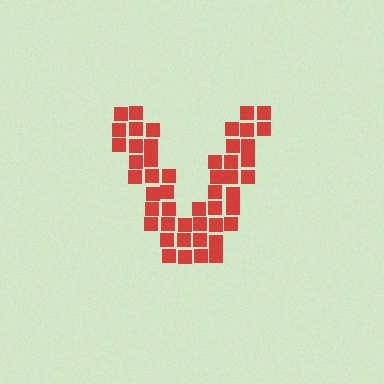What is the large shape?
The large shape is the letter V.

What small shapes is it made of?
It is made of small squares.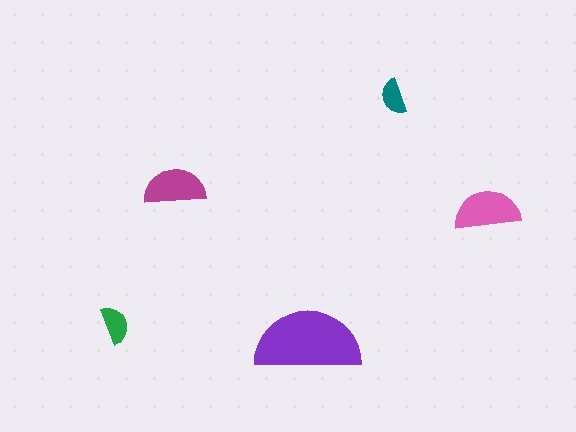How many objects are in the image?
There are 5 objects in the image.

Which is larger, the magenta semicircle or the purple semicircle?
The purple one.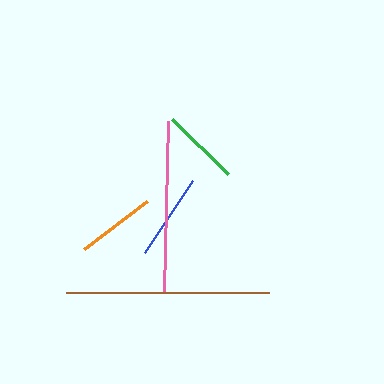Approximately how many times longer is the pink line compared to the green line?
The pink line is approximately 2.2 times the length of the green line.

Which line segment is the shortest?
The green line is the shortest at approximately 78 pixels.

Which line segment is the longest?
The brown line is the longest at approximately 203 pixels.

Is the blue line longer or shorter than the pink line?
The pink line is longer than the blue line.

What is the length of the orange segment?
The orange segment is approximately 79 pixels long.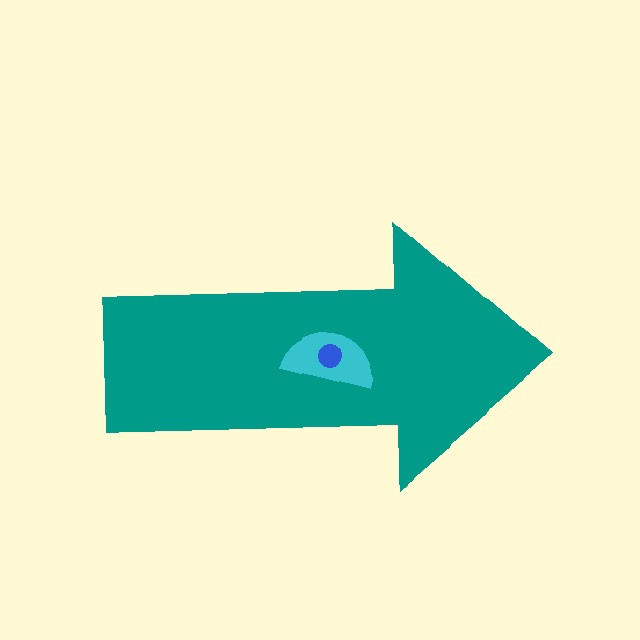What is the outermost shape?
The teal arrow.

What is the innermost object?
The blue circle.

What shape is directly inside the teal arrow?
The cyan semicircle.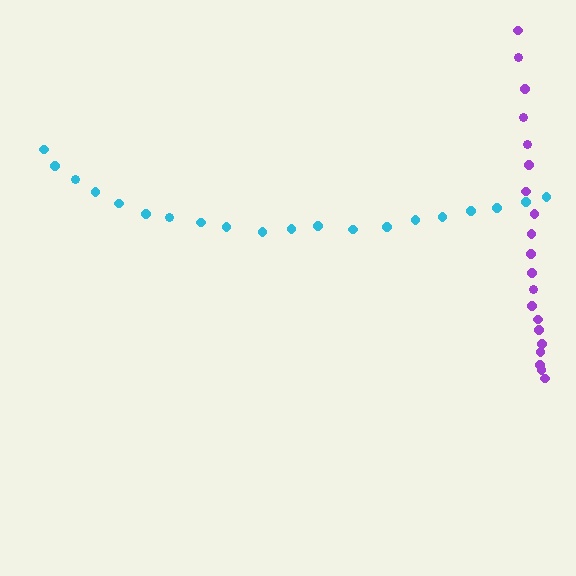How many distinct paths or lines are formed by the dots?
There are 2 distinct paths.